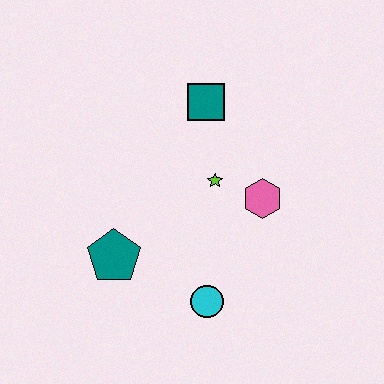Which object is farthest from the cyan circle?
The teal square is farthest from the cyan circle.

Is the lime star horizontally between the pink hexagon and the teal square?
Yes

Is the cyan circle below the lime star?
Yes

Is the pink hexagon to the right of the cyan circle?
Yes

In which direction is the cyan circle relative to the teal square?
The cyan circle is below the teal square.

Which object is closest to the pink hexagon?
The lime star is closest to the pink hexagon.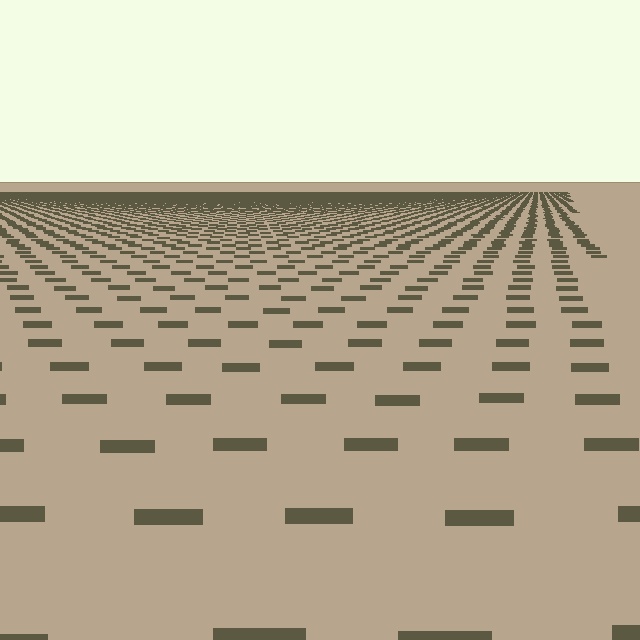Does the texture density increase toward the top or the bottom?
Density increases toward the top.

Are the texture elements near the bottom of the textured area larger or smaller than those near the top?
Larger. Near the bottom, elements are closer to the viewer and appear at a bigger on-screen size.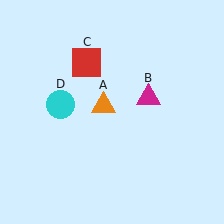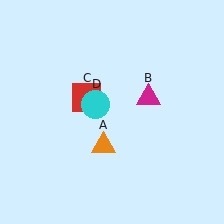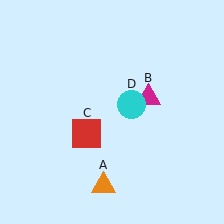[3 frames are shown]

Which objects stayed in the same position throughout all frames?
Magenta triangle (object B) remained stationary.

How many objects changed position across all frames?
3 objects changed position: orange triangle (object A), red square (object C), cyan circle (object D).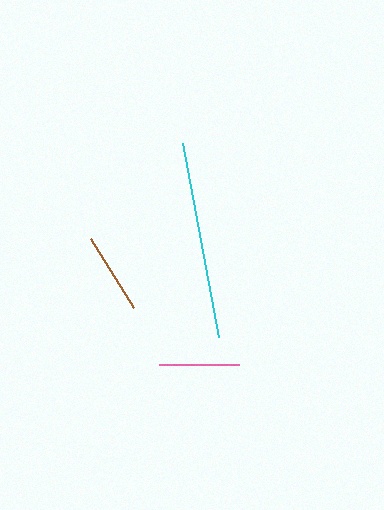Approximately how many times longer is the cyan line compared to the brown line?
The cyan line is approximately 2.4 times the length of the brown line.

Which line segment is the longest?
The cyan line is the longest at approximately 197 pixels.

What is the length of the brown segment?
The brown segment is approximately 82 pixels long.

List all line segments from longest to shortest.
From longest to shortest: cyan, brown, pink.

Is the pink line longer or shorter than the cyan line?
The cyan line is longer than the pink line.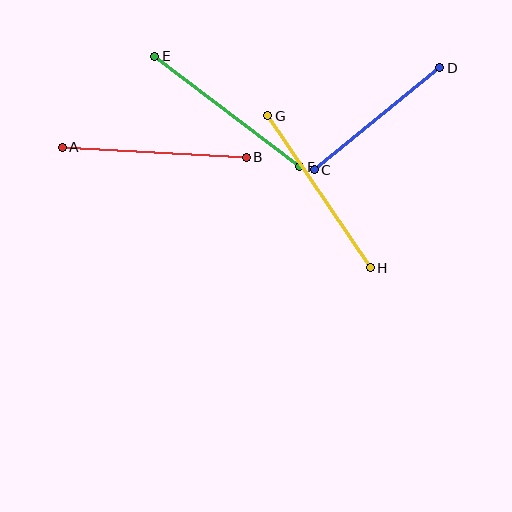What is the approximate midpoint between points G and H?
The midpoint is at approximately (319, 192) pixels.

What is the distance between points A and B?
The distance is approximately 184 pixels.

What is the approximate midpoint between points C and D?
The midpoint is at approximately (377, 119) pixels.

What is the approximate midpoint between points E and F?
The midpoint is at approximately (227, 112) pixels.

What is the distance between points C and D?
The distance is approximately 162 pixels.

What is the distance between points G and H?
The distance is approximately 183 pixels.